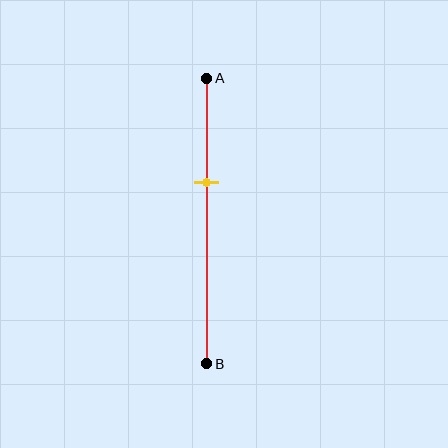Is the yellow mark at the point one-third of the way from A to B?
No, the mark is at about 35% from A, not at the 33% one-third point.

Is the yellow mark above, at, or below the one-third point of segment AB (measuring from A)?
The yellow mark is below the one-third point of segment AB.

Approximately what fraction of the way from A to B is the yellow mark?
The yellow mark is approximately 35% of the way from A to B.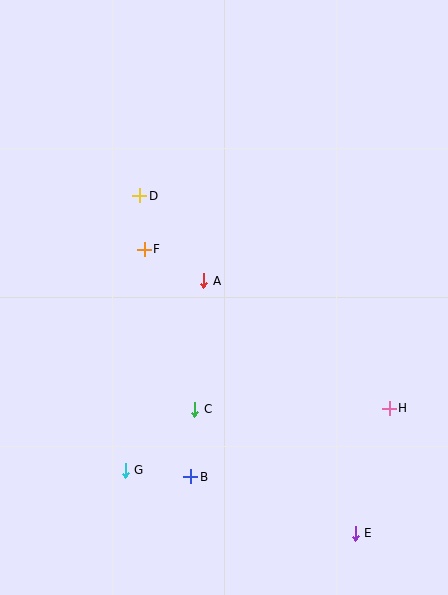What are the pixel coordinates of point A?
Point A is at (204, 281).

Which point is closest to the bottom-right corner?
Point E is closest to the bottom-right corner.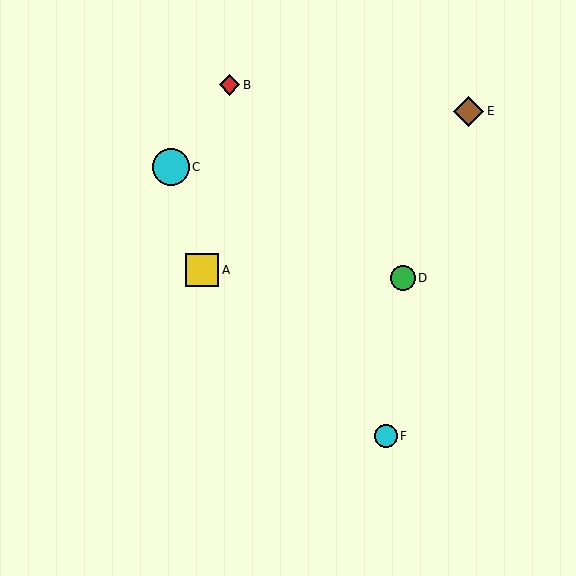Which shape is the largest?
The cyan circle (labeled C) is the largest.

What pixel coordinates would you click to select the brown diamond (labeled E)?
Click at (469, 111) to select the brown diamond E.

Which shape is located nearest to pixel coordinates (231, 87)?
The red diamond (labeled B) at (229, 85) is nearest to that location.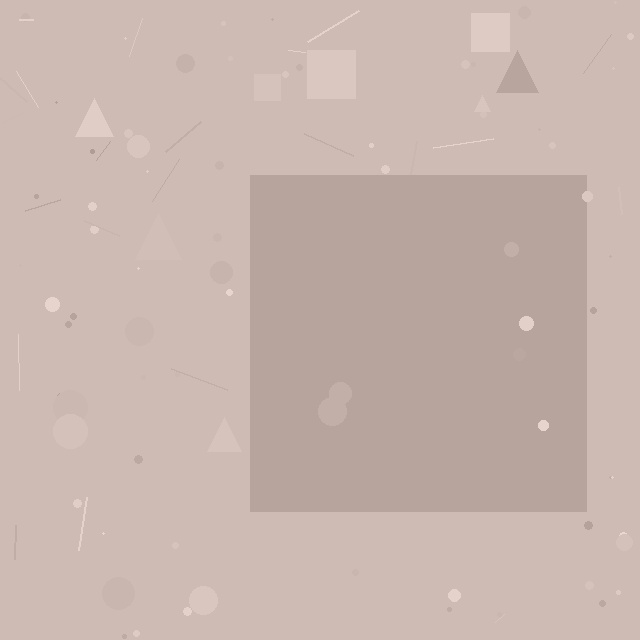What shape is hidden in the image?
A square is hidden in the image.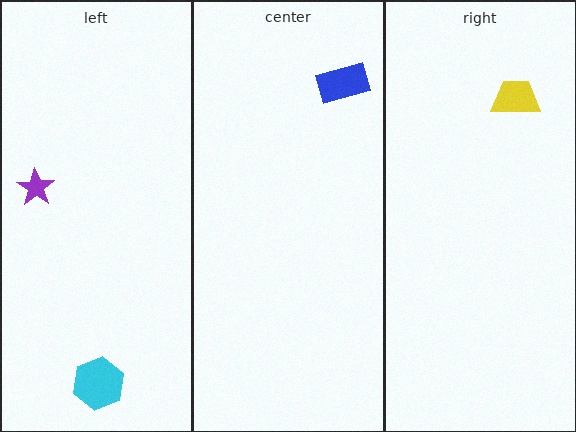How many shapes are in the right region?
1.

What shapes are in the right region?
The yellow trapezoid.